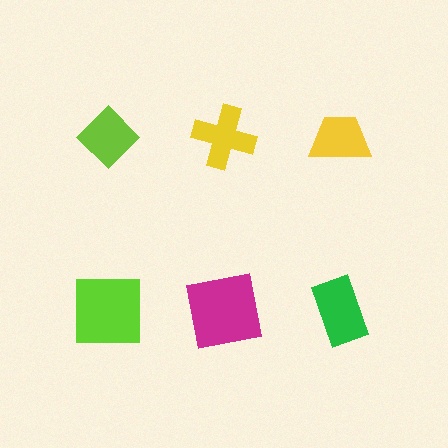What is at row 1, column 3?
A yellow trapezoid.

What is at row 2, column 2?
A magenta square.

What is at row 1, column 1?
A lime diamond.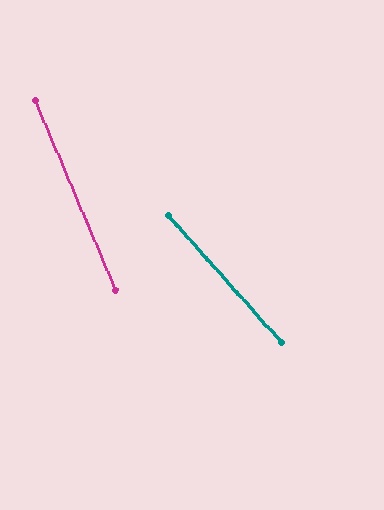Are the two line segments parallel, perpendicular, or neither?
Neither parallel nor perpendicular — they differ by about 19°.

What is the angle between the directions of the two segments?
Approximately 19 degrees.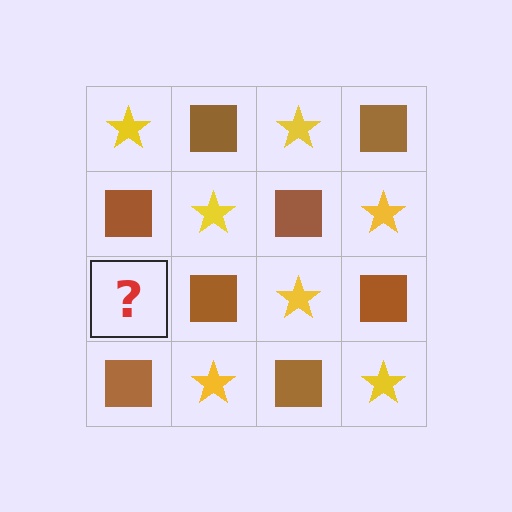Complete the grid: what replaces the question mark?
The question mark should be replaced with a yellow star.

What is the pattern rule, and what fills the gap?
The rule is that it alternates yellow star and brown square in a checkerboard pattern. The gap should be filled with a yellow star.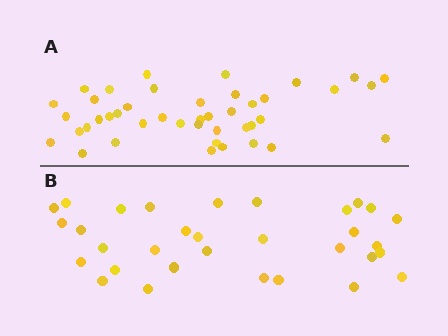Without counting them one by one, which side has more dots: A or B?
Region A (the top region) has more dots.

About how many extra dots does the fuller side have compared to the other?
Region A has roughly 12 or so more dots than region B.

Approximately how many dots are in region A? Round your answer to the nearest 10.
About 40 dots. (The exact count is 43, which rounds to 40.)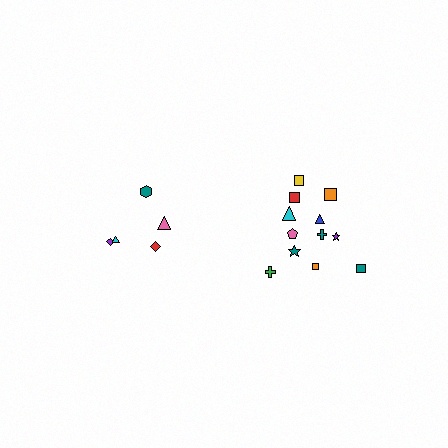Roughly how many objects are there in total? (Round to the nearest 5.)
Roughly 15 objects in total.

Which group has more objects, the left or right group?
The right group.